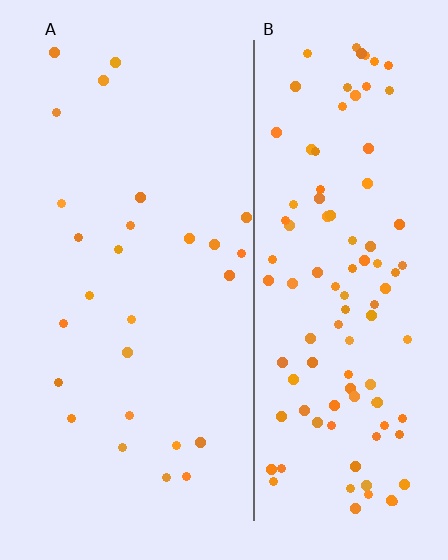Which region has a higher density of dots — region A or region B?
B (the right).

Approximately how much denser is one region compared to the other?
Approximately 4.0× — region B over region A.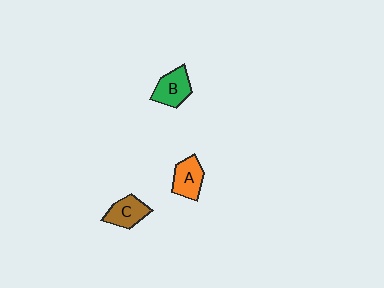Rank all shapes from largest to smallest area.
From largest to smallest: B (green), A (orange), C (brown).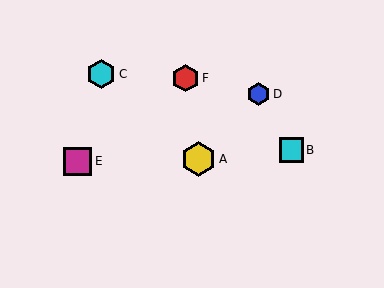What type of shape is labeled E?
Shape E is a magenta square.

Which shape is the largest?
The yellow hexagon (labeled A) is the largest.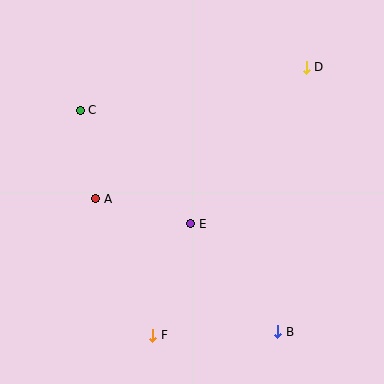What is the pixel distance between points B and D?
The distance between B and D is 266 pixels.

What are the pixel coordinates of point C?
Point C is at (80, 110).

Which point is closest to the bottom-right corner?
Point B is closest to the bottom-right corner.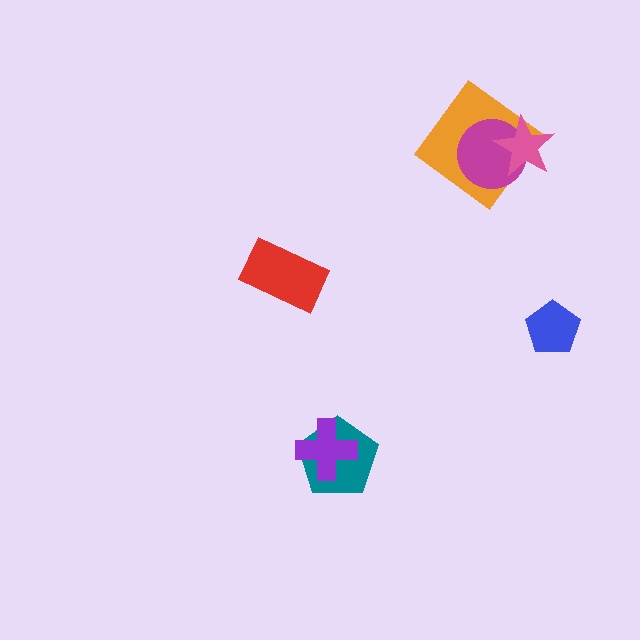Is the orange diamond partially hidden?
Yes, it is partially covered by another shape.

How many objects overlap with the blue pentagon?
0 objects overlap with the blue pentagon.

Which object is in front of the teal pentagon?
The purple cross is in front of the teal pentagon.